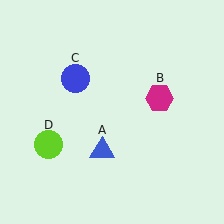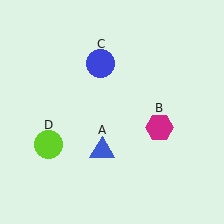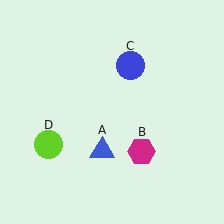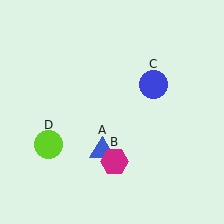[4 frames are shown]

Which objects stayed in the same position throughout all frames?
Blue triangle (object A) and lime circle (object D) remained stationary.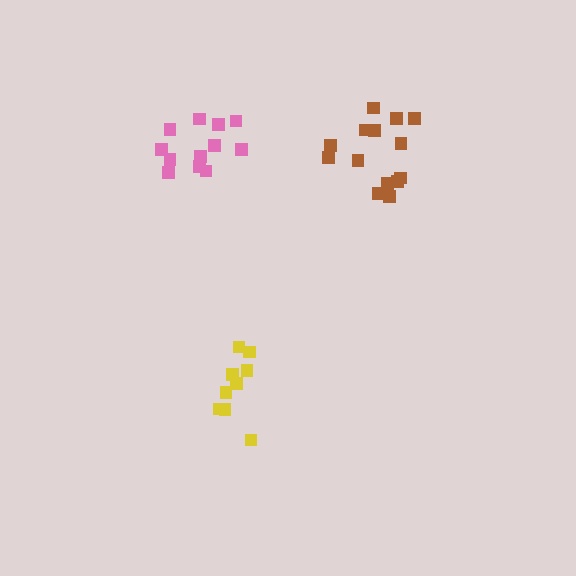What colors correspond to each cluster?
The clusters are colored: pink, brown, yellow.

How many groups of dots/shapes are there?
There are 3 groups.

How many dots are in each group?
Group 1: 12 dots, Group 2: 14 dots, Group 3: 9 dots (35 total).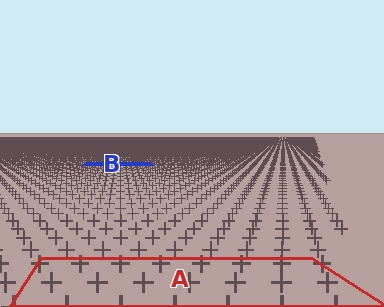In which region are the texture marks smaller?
The texture marks are smaller in region B, because it is farther away.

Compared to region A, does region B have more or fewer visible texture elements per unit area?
Region B has more texture elements per unit area — they are packed more densely because it is farther away.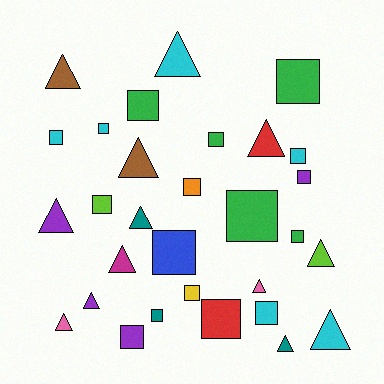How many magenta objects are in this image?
There is 1 magenta object.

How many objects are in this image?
There are 30 objects.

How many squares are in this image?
There are 17 squares.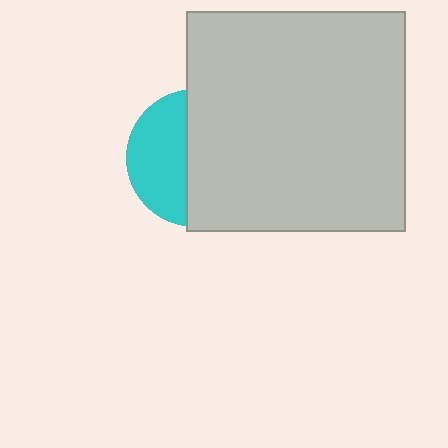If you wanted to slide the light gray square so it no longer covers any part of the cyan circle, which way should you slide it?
Slide it right — that is the most direct way to separate the two shapes.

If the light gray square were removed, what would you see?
You would see the complete cyan circle.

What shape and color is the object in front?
The object in front is a light gray square.